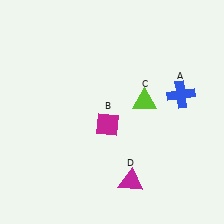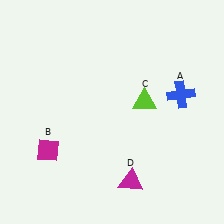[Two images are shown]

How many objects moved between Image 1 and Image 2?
1 object moved between the two images.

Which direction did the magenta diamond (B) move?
The magenta diamond (B) moved left.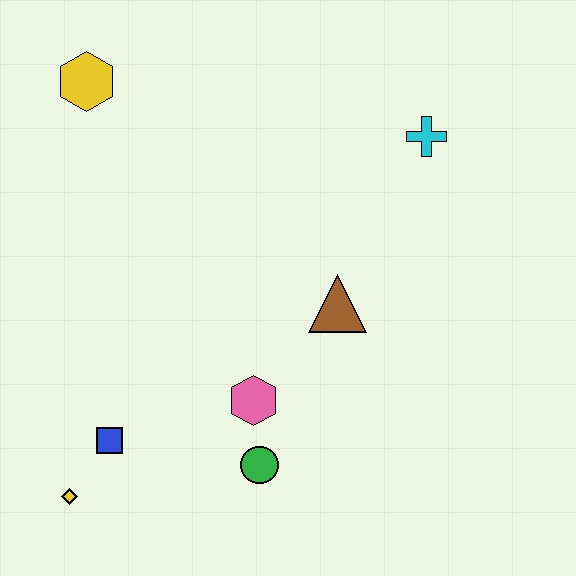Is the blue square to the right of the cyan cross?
No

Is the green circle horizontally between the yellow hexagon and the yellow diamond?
No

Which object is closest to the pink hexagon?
The green circle is closest to the pink hexagon.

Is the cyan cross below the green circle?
No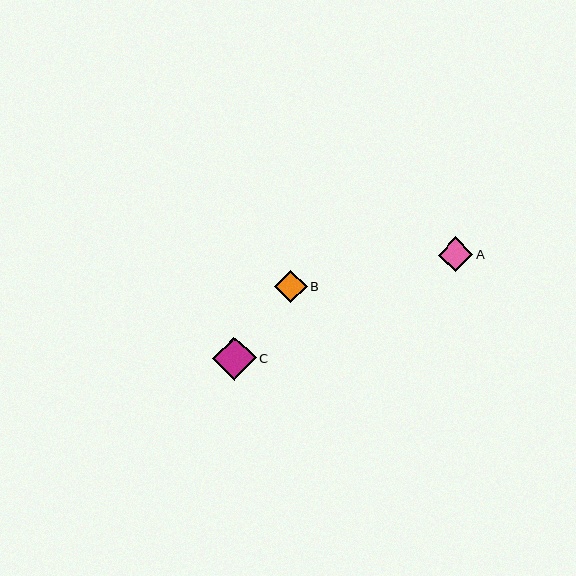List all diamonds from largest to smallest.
From largest to smallest: C, A, B.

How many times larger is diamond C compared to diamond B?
Diamond C is approximately 1.4 times the size of diamond B.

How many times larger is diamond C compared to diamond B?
Diamond C is approximately 1.4 times the size of diamond B.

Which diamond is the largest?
Diamond C is the largest with a size of approximately 44 pixels.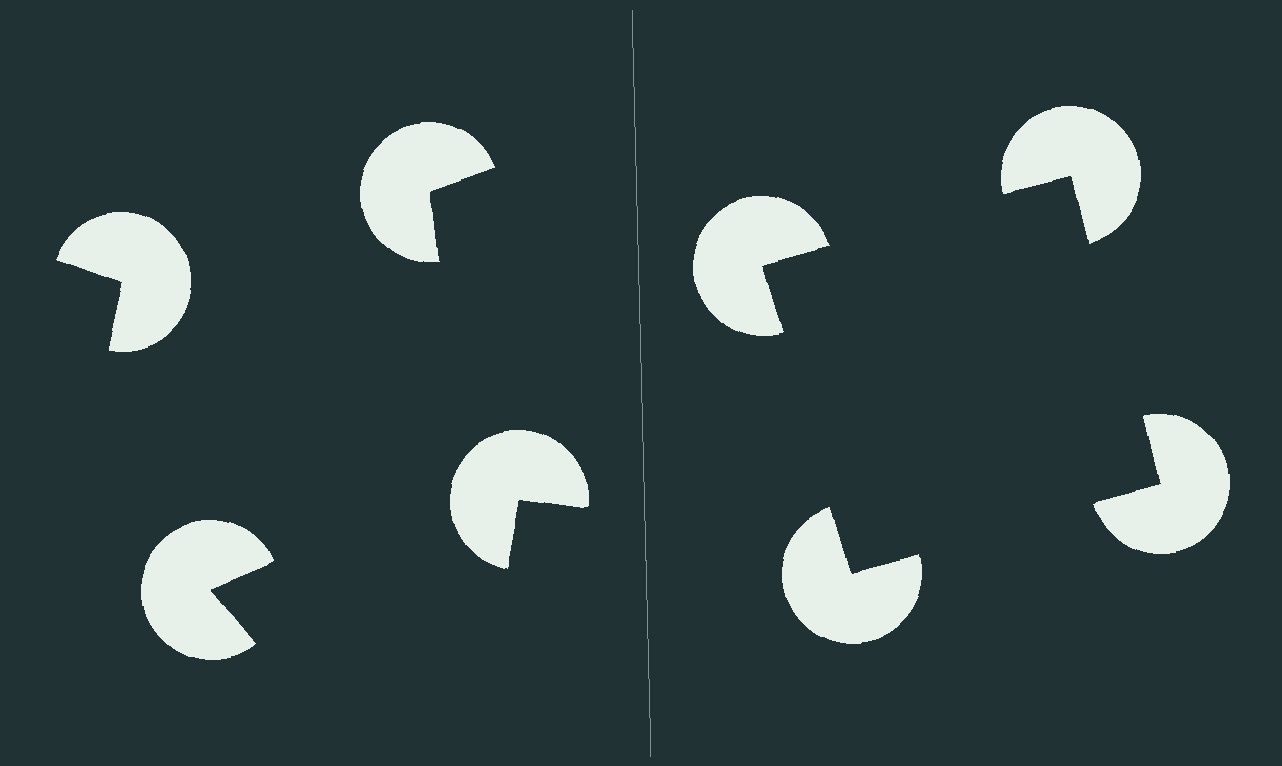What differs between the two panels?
The pac-man discs are positioned identically on both sides; only the wedge orientations differ. On the right they align to a square; on the left they are misaligned.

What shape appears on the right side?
An illusory square.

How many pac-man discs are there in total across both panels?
8 — 4 on each side.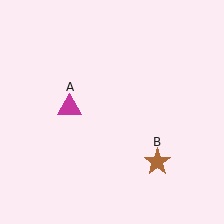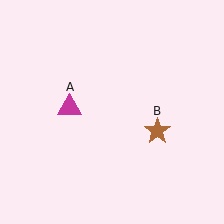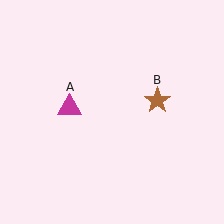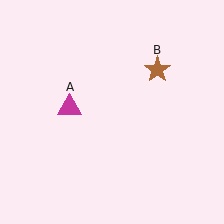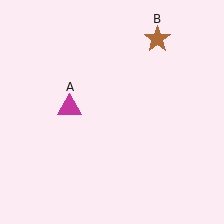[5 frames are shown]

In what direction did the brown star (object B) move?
The brown star (object B) moved up.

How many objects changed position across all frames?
1 object changed position: brown star (object B).